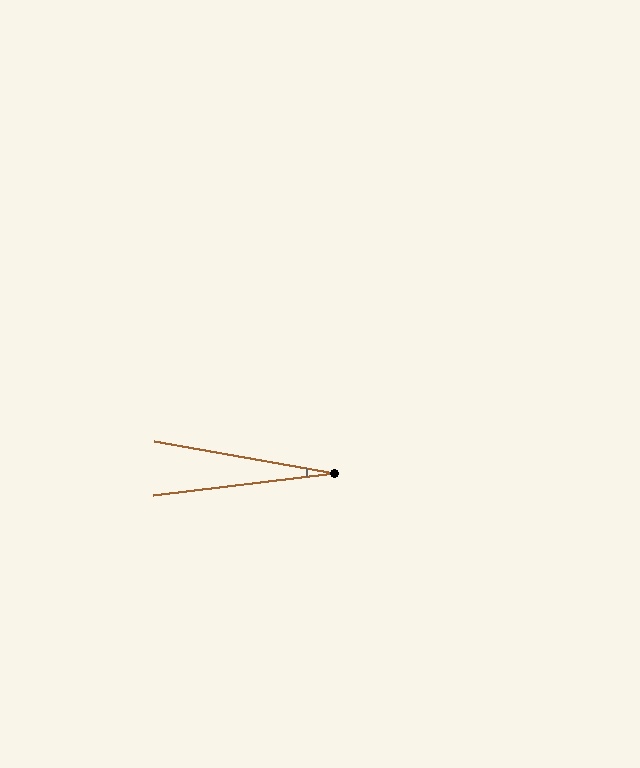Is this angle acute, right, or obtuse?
It is acute.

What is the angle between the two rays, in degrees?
Approximately 17 degrees.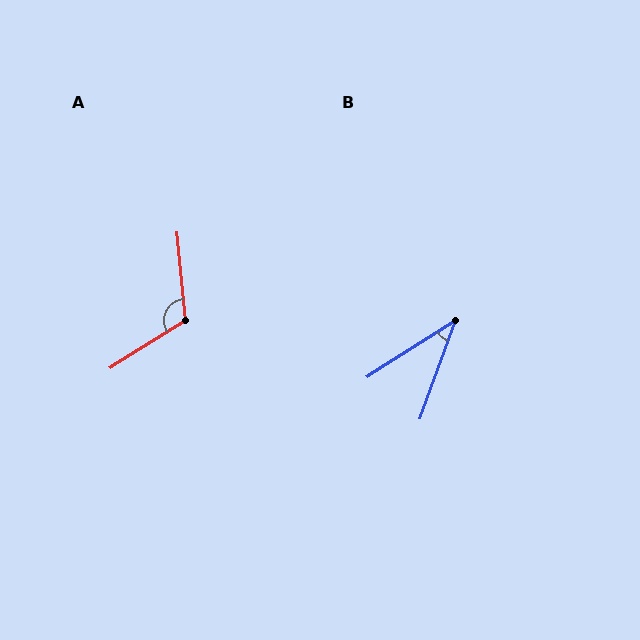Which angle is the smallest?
B, at approximately 38 degrees.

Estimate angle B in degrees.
Approximately 38 degrees.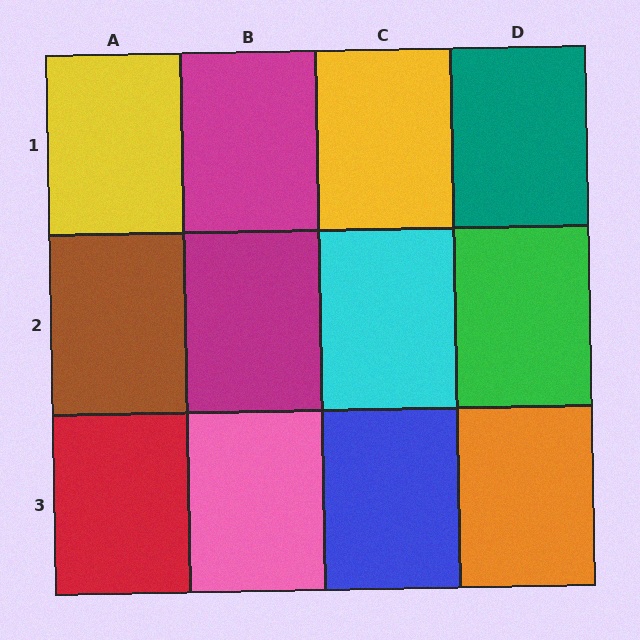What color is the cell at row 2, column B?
Magenta.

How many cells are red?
1 cell is red.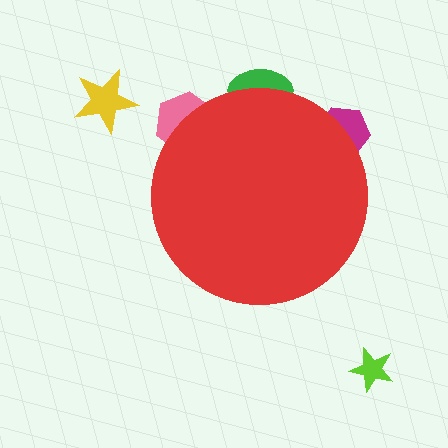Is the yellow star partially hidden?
No, the yellow star is fully visible.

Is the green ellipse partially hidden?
Yes, the green ellipse is partially hidden behind the red circle.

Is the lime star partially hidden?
No, the lime star is fully visible.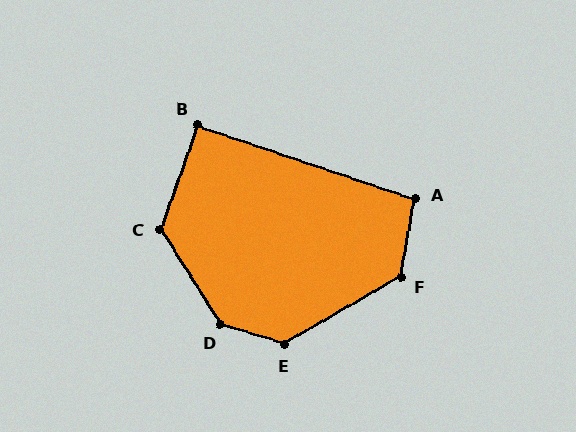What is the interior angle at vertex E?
Approximately 133 degrees (obtuse).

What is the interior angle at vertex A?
Approximately 98 degrees (obtuse).